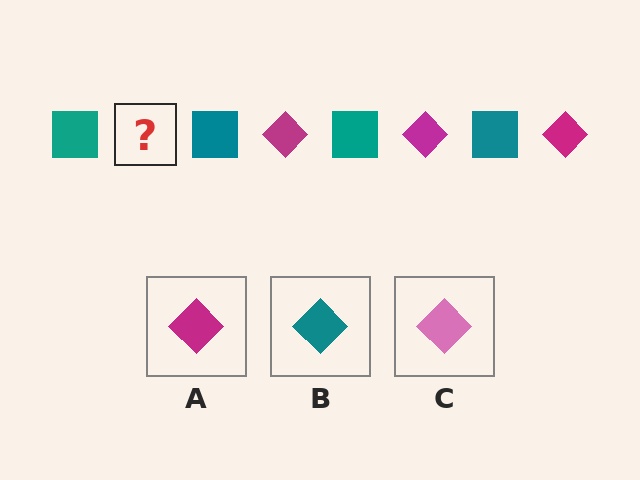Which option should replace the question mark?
Option A.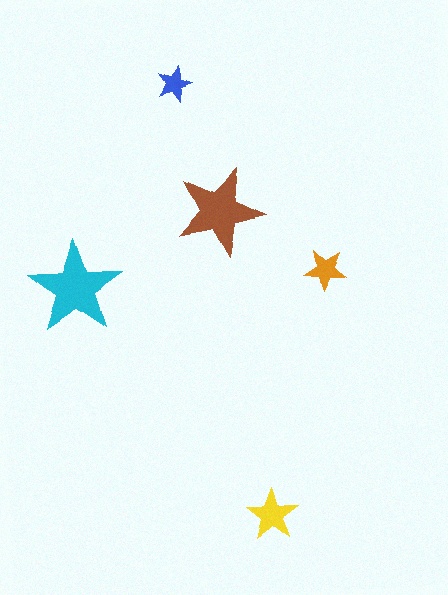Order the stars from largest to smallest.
the cyan one, the brown one, the yellow one, the orange one, the blue one.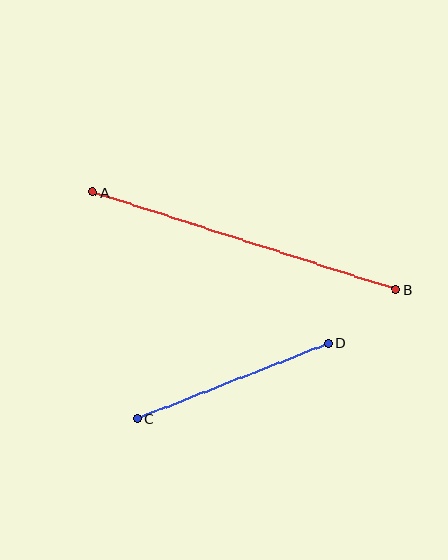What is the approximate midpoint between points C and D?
The midpoint is at approximately (233, 381) pixels.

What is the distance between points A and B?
The distance is approximately 318 pixels.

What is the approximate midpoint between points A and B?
The midpoint is at approximately (244, 241) pixels.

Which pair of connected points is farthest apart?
Points A and B are farthest apart.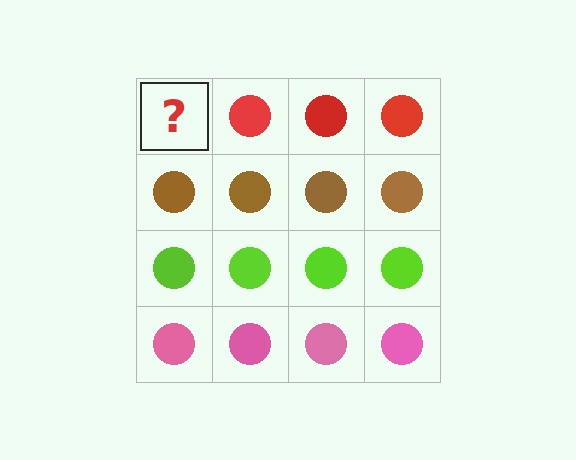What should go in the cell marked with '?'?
The missing cell should contain a red circle.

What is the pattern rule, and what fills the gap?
The rule is that each row has a consistent color. The gap should be filled with a red circle.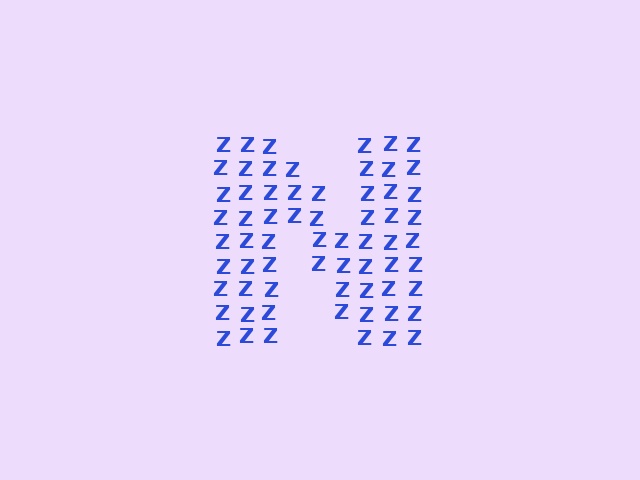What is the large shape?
The large shape is the letter N.